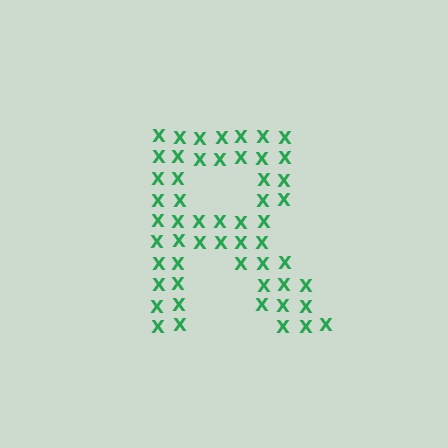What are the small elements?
The small elements are letter X's.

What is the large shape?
The large shape is the letter R.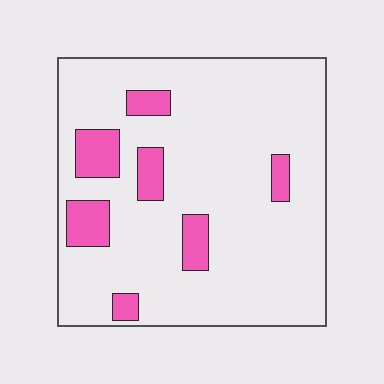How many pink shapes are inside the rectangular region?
7.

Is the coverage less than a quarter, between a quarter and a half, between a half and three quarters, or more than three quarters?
Less than a quarter.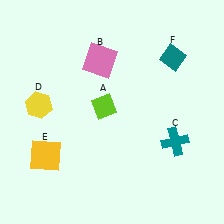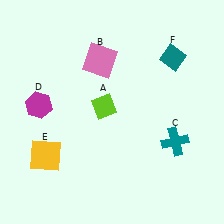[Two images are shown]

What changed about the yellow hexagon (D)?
In Image 1, D is yellow. In Image 2, it changed to magenta.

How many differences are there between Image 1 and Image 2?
There is 1 difference between the two images.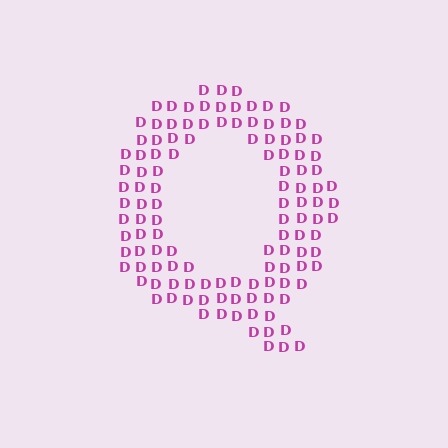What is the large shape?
The large shape is the letter Q.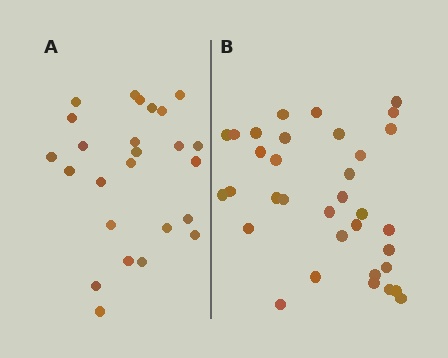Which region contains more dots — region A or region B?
Region B (the right region) has more dots.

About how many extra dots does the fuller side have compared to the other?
Region B has roughly 8 or so more dots than region A.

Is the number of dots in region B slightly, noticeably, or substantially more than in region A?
Region B has noticeably more, but not dramatically so. The ratio is roughly 1.4 to 1.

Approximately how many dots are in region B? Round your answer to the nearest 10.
About 30 dots. (The exact count is 34, which rounds to 30.)